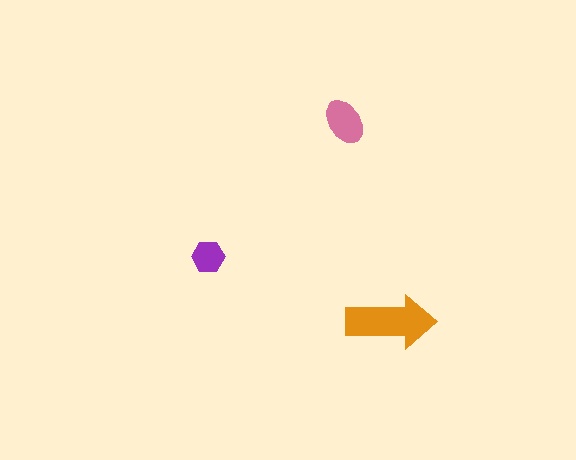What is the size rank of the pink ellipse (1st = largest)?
2nd.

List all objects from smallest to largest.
The purple hexagon, the pink ellipse, the orange arrow.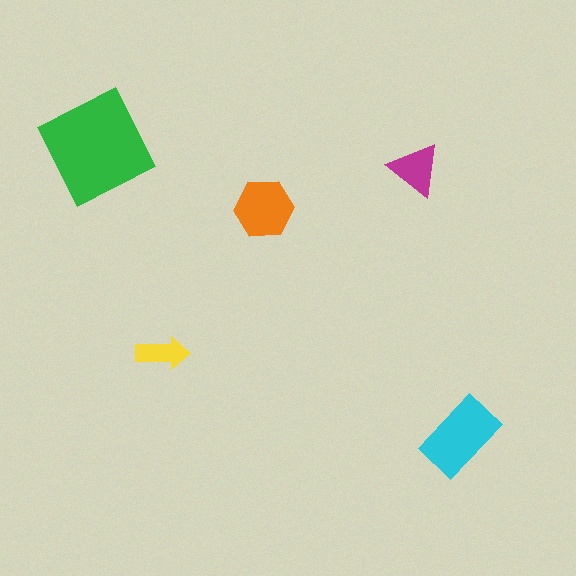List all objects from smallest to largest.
The yellow arrow, the magenta triangle, the orange hexagon, the cyan rectangle, the green square.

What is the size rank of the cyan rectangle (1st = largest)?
2nd.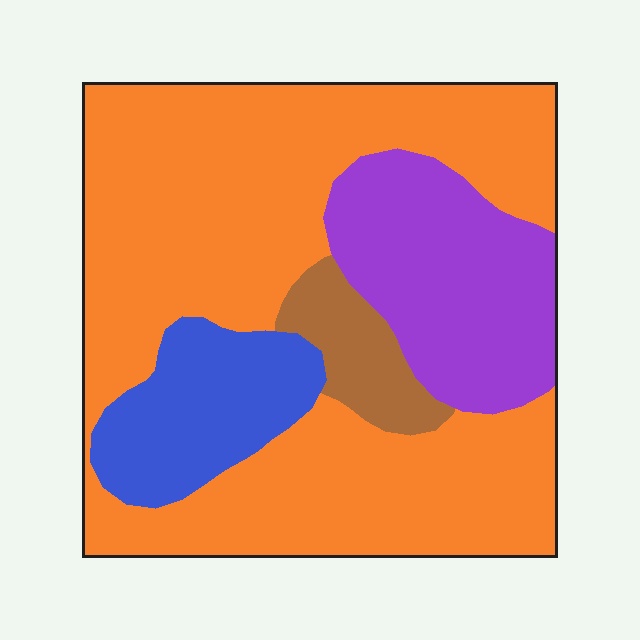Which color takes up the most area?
Orange, at roughly 60%.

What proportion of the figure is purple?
Purple takes up about one fifth (1/5) of the figure.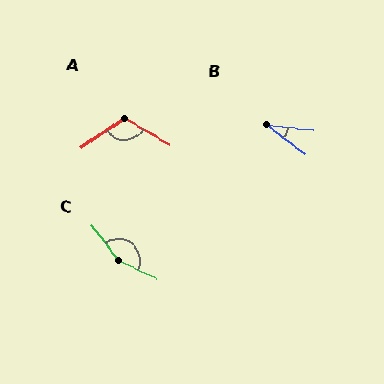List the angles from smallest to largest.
B (31°), A (116°), C (152°).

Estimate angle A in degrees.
Approximately 116 degrees.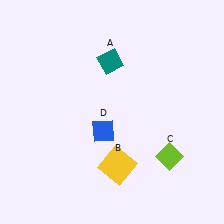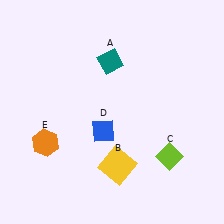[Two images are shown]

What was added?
An orange hexagon (E) was added in Image 2.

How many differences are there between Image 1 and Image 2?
There is 1 difference between the two images.